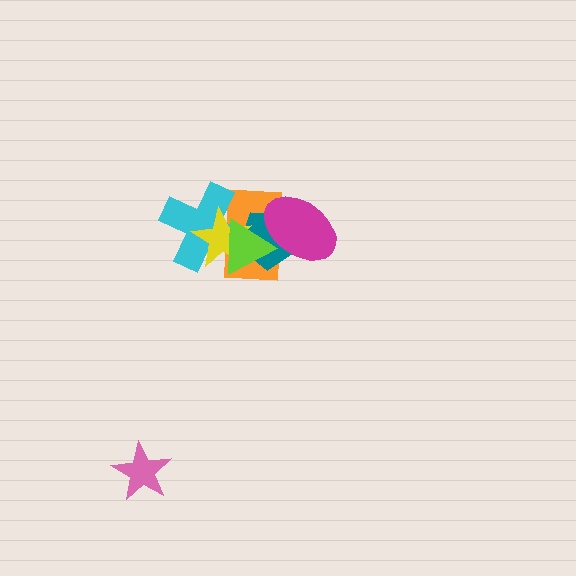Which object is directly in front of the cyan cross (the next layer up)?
The yellow star is directly in front of the cyan cross.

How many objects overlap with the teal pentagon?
5 objects overlap with the teal pentagon.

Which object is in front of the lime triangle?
The magenta ellipse is in front of the lime triangle.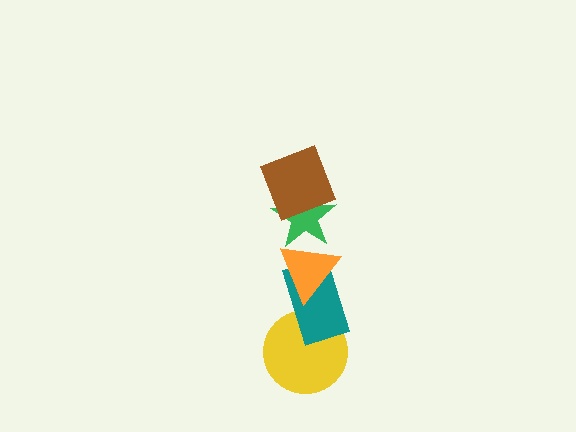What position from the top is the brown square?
The brown square is 1st from the top.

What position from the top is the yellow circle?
The yellow circle is 5th from the top.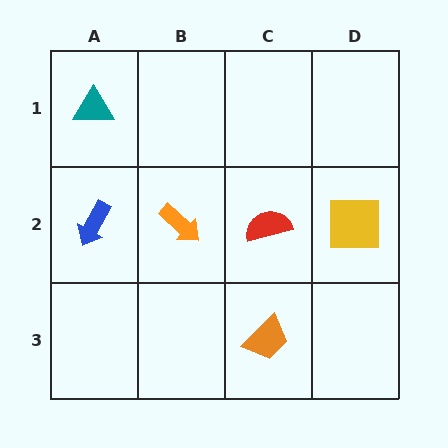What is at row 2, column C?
A red semicircle.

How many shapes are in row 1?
1 shape.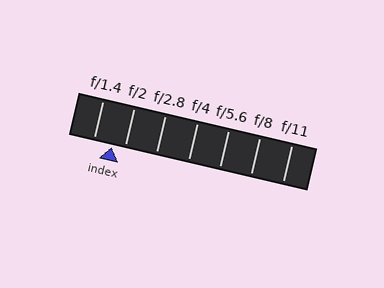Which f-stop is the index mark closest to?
The index mark is closest to f/2.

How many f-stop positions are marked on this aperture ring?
There are 7 f-stop positions marked.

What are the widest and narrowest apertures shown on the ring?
The widest aperture shown is f/1.4 and the narrowest is f/11.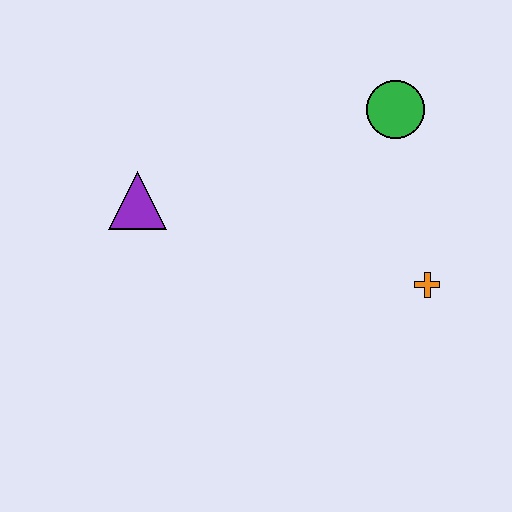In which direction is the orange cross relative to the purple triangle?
The orange cross is to the right of the purple triangle.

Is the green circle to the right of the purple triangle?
Yes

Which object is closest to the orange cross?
The green circle is closest to the orange cross.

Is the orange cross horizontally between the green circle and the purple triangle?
No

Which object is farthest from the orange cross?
The purple triangle is farthest from the orange cross.